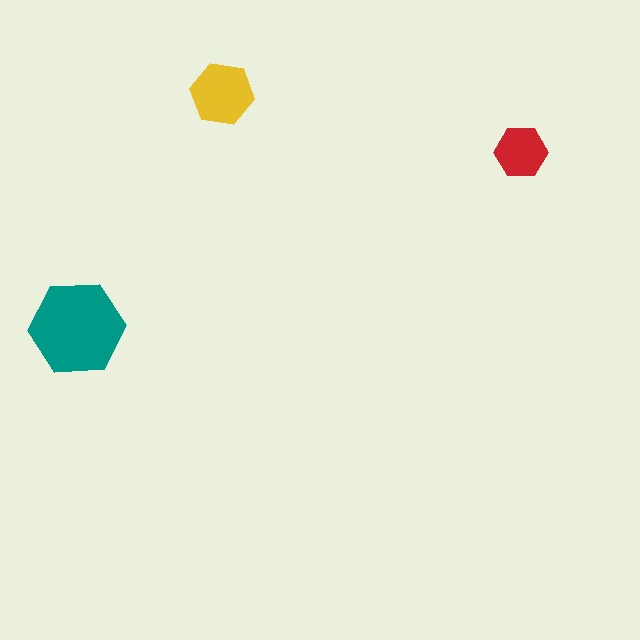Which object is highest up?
The yellow hexagon is topmost.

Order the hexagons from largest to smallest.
the teal one, the yellow one, the red one.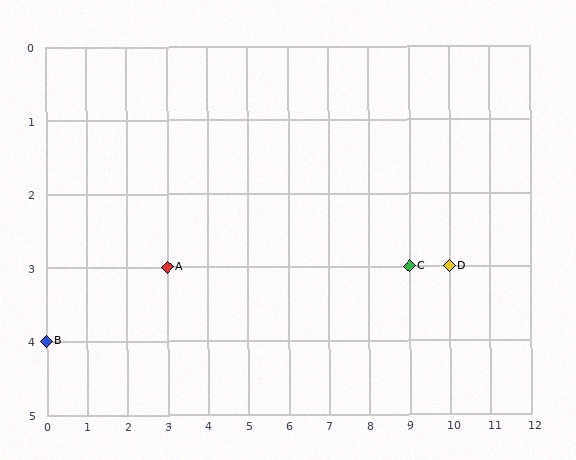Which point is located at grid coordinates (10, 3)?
Point D is at (10, 3).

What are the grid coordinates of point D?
Point D is at grid coordinates (10, 3).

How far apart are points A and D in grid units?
Points A and D are 7 columns apart.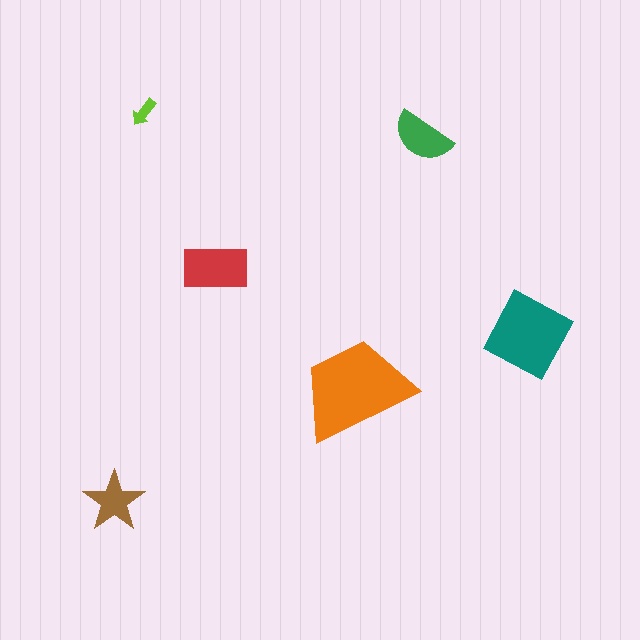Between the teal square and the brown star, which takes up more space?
The teal square.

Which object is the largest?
The orange trapezoid.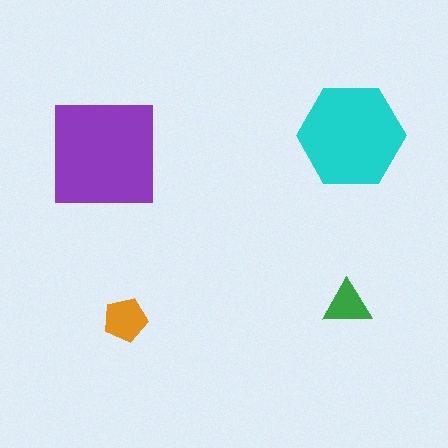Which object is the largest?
The purple square.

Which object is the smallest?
The green triangle.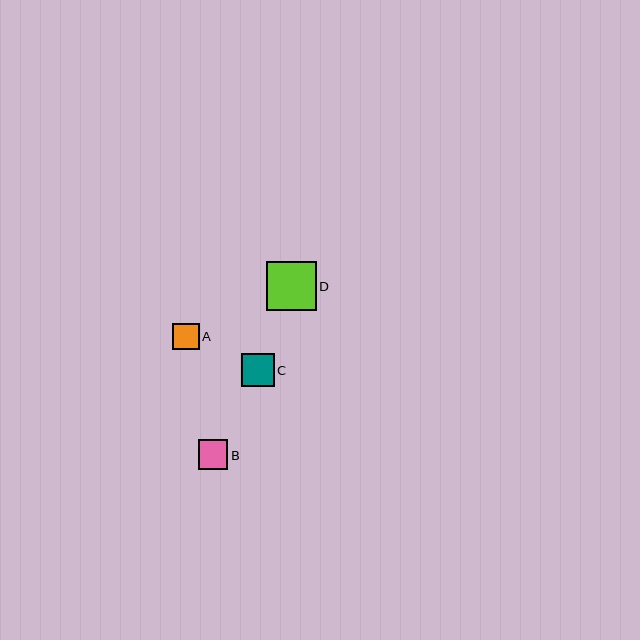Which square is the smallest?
Square A is the smallest with a size of approximately 26 pixels.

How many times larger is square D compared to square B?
Square D is approximately 1.7 times the size of square B.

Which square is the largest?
Square D is the largest with a size of approximately 49 pixels.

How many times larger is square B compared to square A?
Square B is approximately 1.1 times the size of square A.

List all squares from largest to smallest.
From largest to smallest: D, C, B, A.